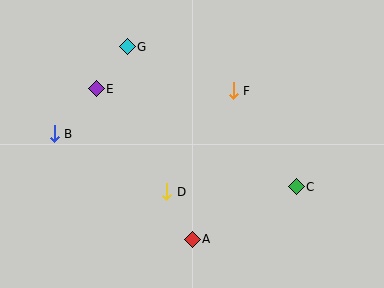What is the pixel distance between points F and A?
The distance between F and A is 154 pixels.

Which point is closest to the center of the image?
Point D at (167, 192) is closest to the center.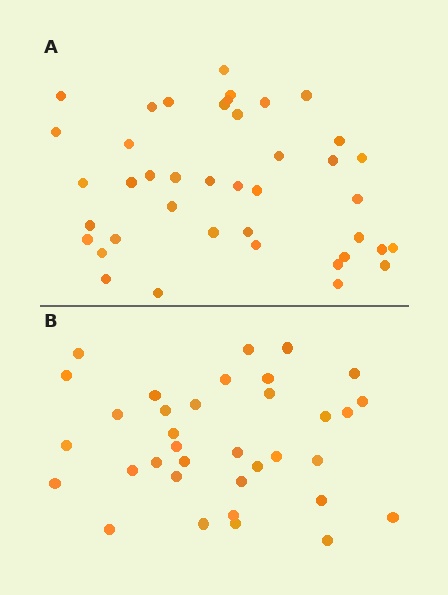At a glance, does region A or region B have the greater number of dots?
Region A (the top region) has more dots.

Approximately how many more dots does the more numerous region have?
Region A has about 6 more dots than region B.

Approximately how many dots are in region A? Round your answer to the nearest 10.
About 40 dots. (The exact count is 41, which rounds to 40.)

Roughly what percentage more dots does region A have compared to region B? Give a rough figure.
About 15% more.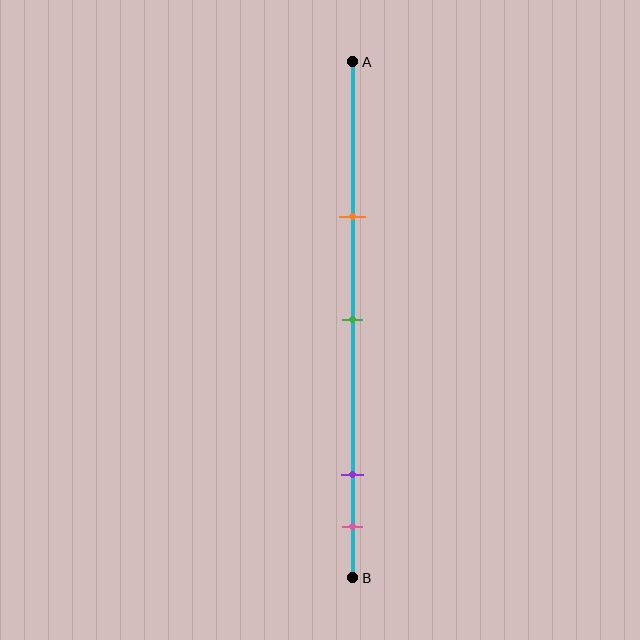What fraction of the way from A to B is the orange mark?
The orange mark is approximately 30% (0.3) of the way from A to B.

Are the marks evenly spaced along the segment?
No, the marks are not evenly spaced.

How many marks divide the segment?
There are 4 marks dividing the segment.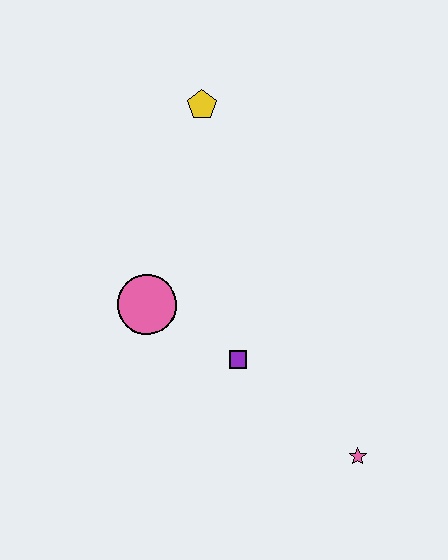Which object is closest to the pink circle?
The purple square is closest to the pink circle.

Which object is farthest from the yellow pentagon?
The pink star is farthest from the yellow pentagon.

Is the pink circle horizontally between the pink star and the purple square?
No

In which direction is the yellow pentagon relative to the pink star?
The yellow pentagon is above the pink star.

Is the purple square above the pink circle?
No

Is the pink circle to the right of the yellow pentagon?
No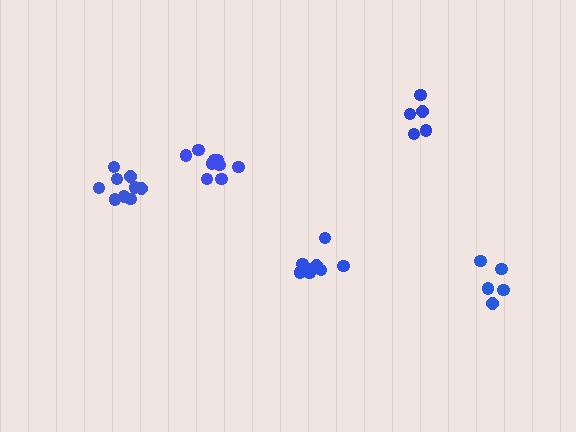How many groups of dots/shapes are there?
There are 5 groups.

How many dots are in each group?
Group 1: 9 dots, Group 2: 5 dots, Group 3: 9 dots, Group 4: 8 dots, Group 5: 5 dots (36 total).